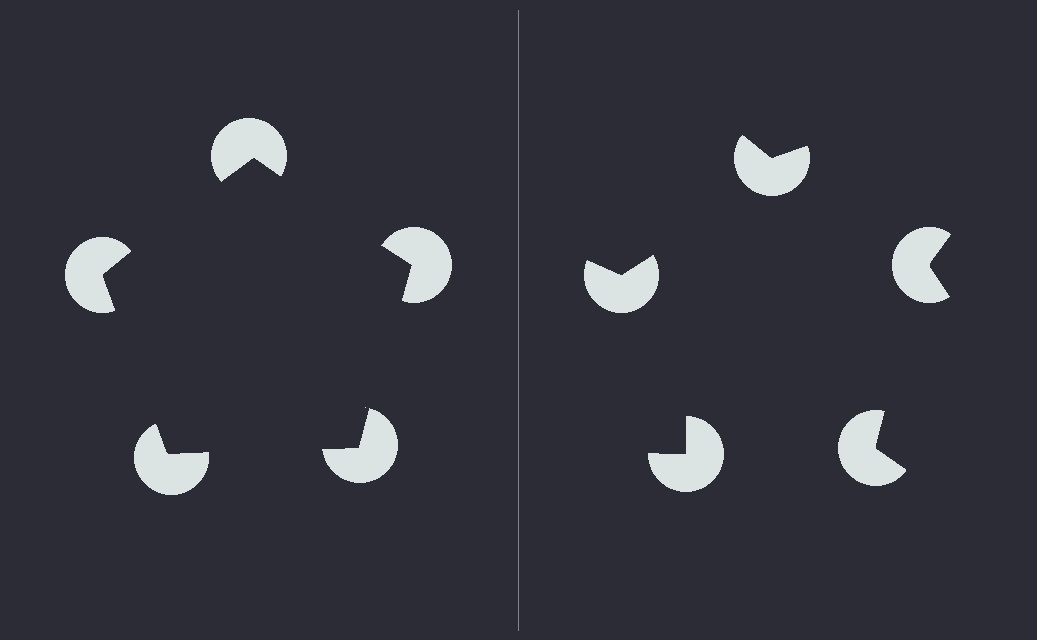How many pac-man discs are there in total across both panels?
10 — 5 on each side.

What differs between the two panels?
The pac-man discs are positioned identically on both sides; only the wedge orientations differ. On the left they align to a pentagon; on the right they are misaligned.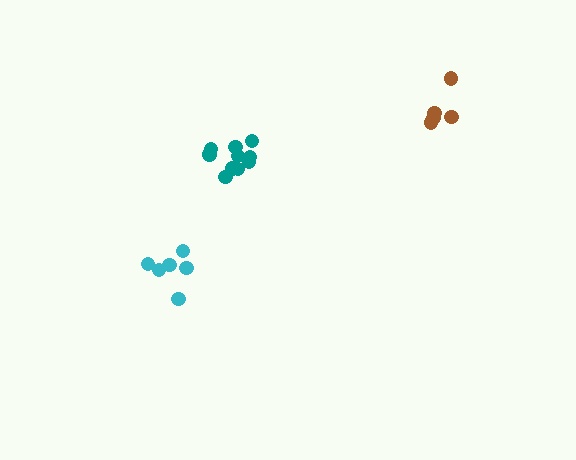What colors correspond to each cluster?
The clusters are colored: cyan, brown, teal.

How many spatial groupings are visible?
There are 3 spatial groupings.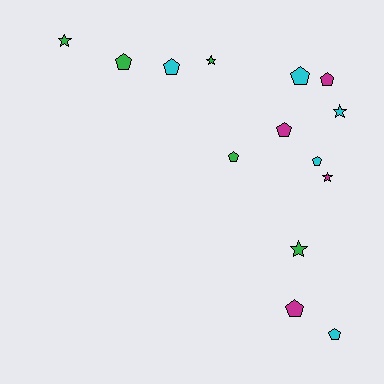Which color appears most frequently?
Cyan, with 5 objects.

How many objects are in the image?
There are 14 objects.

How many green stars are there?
There are 3 green stars.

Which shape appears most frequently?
Pentagon, with 9 objects.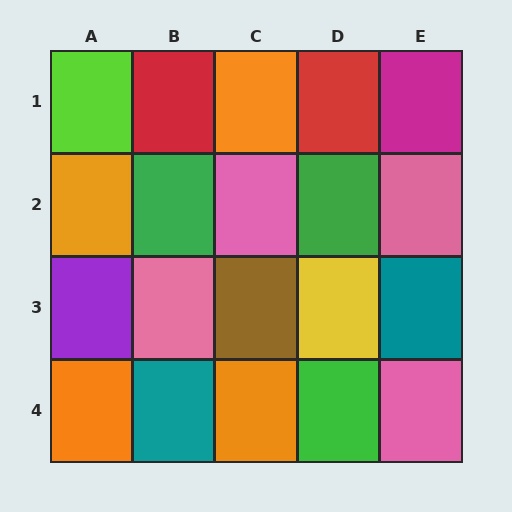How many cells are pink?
4 cells are pink.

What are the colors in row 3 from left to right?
Purple, pink, brown, yellow, teal.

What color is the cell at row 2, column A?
Orange.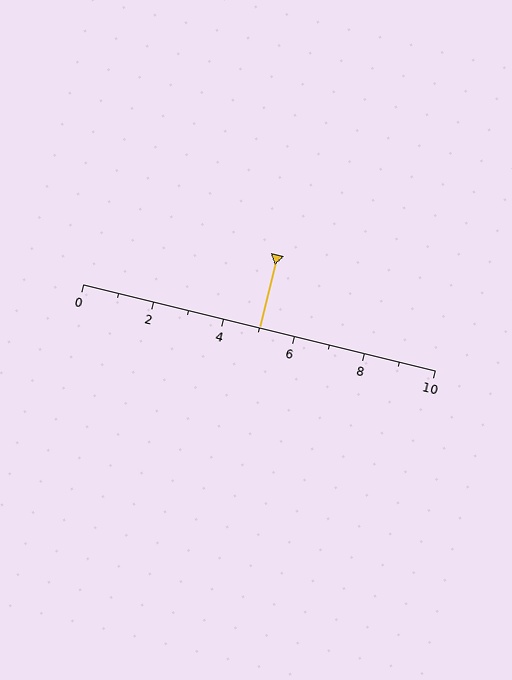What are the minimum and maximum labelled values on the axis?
The axis runs from 0 to 10.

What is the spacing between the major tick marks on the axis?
The major ticks are spaced 2 apart.